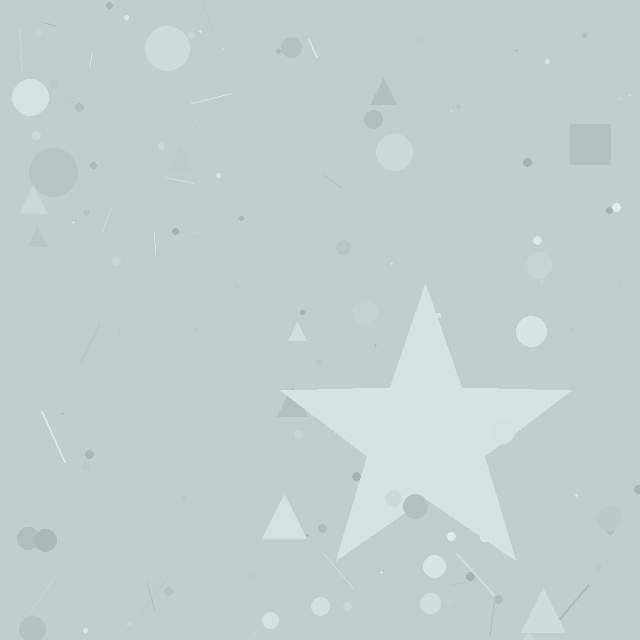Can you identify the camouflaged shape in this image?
The camouflaged shape is a star.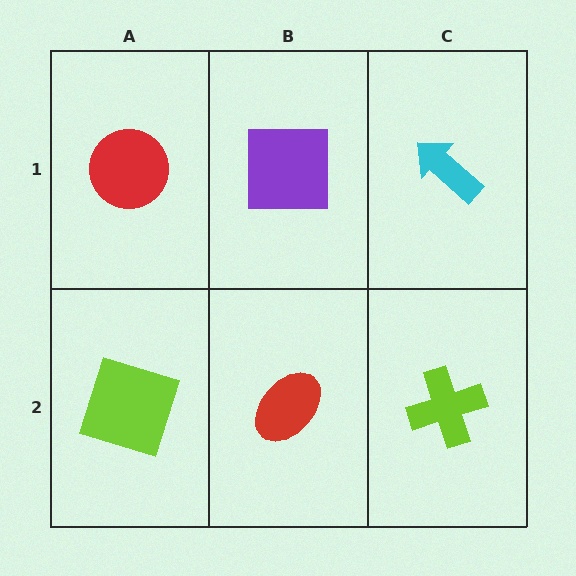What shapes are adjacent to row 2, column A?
A red circle (row 1, column A), a red ellipse (row 2, column B).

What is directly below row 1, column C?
A lime cross.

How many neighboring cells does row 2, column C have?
2.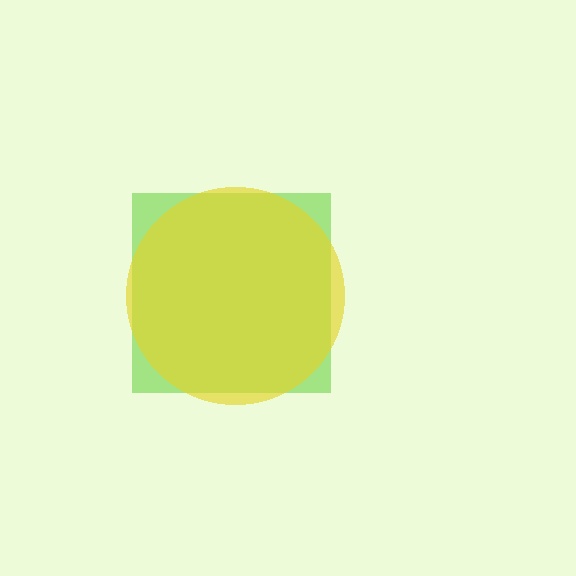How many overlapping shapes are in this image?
There are 2 overlapping shapes in the image.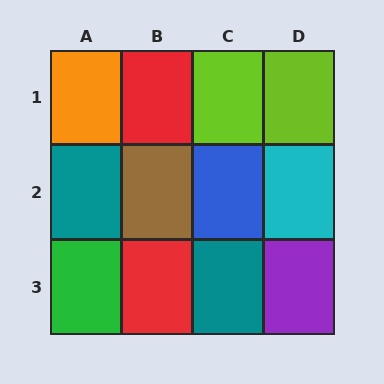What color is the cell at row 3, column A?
Green.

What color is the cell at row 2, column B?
Brown.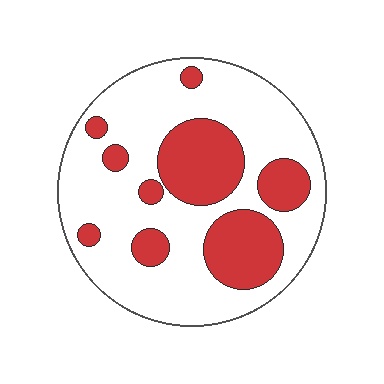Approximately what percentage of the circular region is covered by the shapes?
Approximately 30%.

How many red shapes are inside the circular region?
9.